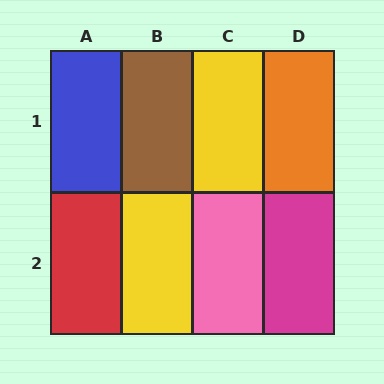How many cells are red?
1 cell is red.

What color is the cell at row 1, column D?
Orange.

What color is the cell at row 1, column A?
Blue.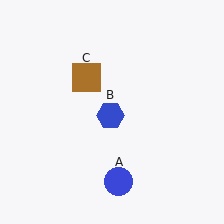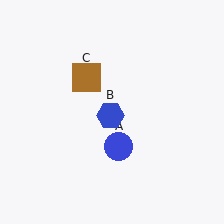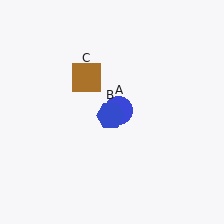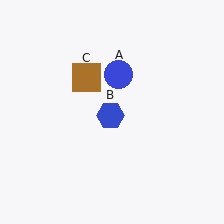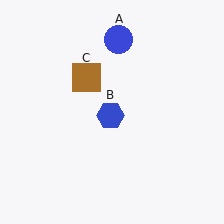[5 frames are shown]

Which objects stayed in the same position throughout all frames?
Blue hexagon (object B) and brown square (object C) remained stationary.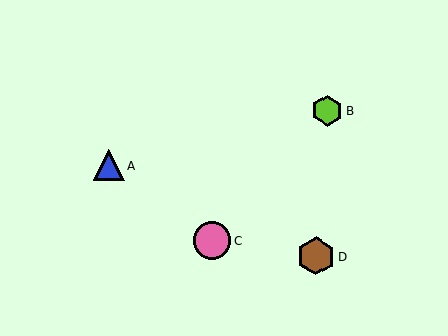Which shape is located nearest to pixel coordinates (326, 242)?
The brown hexagon (labeled D) at (316, 256) is nearest to that location.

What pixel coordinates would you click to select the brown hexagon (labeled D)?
Click at (316, 256) to select the brown hexagon D.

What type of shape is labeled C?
Shape C is a pink circle.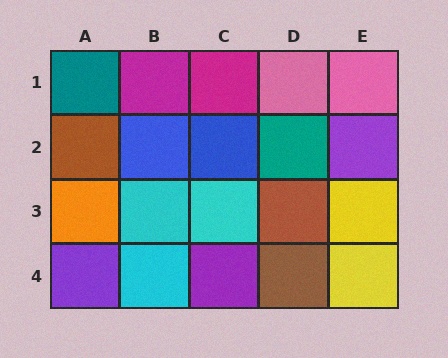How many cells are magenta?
2 cells are magenta.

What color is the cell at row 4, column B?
Cyan.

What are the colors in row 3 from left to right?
Orange, cyan, cyan, brown, yellow.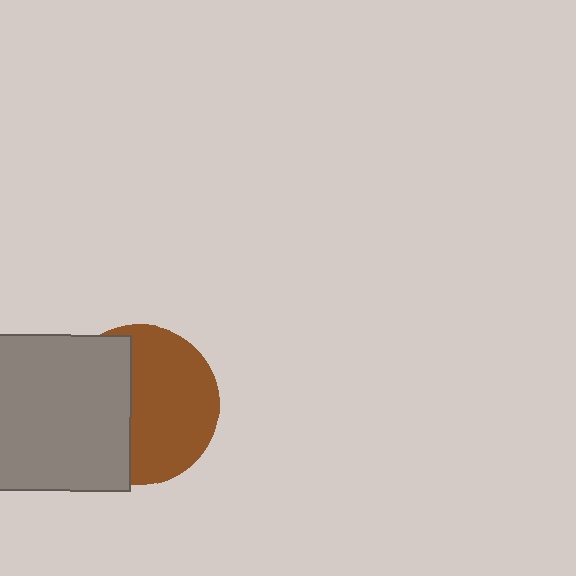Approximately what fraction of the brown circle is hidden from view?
Roughly 43% of the brown circle is hidden behind the gray square.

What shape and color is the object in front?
The object in front is a gray square.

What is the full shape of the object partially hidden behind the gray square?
The partially hidden object is a brown circle.